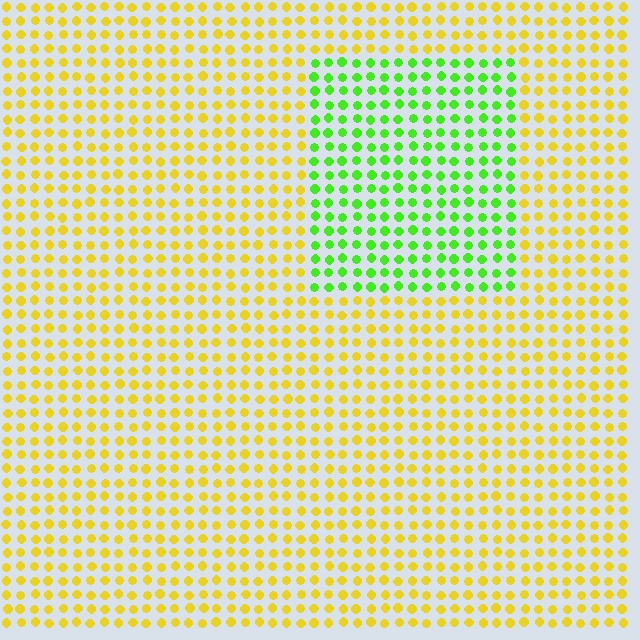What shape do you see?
I see a rectangle.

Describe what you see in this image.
The image is filled with small yellow elements in a uniform arrangement. A rectangle-shaped region is visible where the elements are tinted to a slightly different hue, forming a subtle color boundary.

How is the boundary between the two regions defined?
The boundary is defined purely by a slight shift in hue (about 57 degrees). Spacing, size, and orientation are identical on both sides.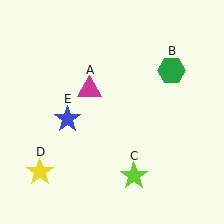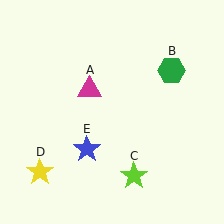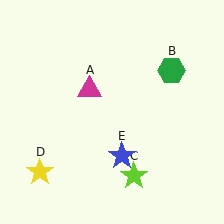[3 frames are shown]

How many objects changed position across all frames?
1 object changed position: blue star (object E).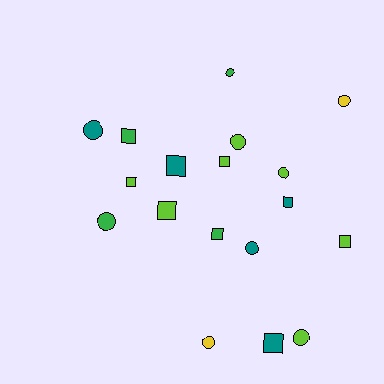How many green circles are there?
There are 2 green circles.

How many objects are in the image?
There are 18 objects.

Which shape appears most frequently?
Circle, with 9 objects.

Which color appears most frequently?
Lime, with 7 objects.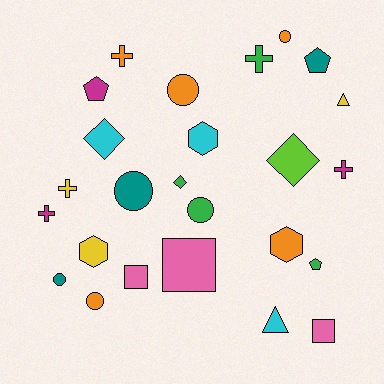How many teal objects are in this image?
There are 3 teal objects.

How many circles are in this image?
There are 6 circles.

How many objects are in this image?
There are 25 objects.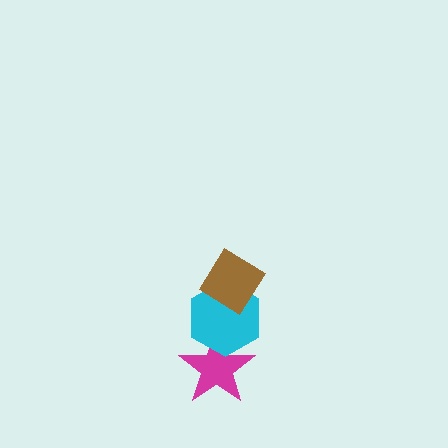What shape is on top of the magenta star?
The cyan hexagon is on top of the magenta star.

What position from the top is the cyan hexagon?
The cyan hexagon is 2nd from the top.